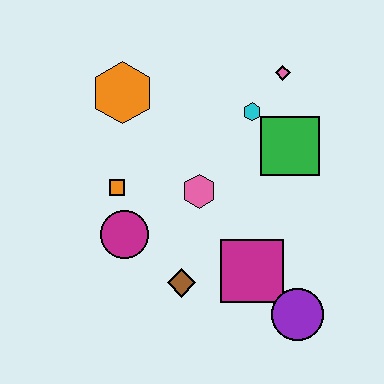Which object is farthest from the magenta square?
The orange hexagon is farthest from the magenta square.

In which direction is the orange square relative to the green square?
The orange square is to the left of the green square.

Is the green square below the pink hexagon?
No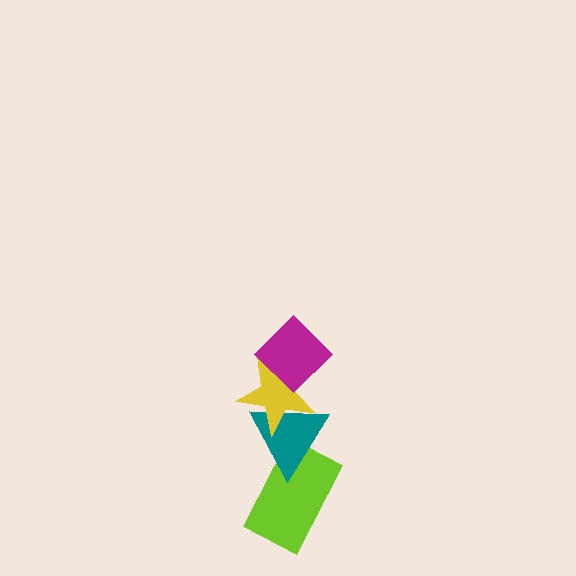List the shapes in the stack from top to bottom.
From top to bottom: the magenta diamond, the yellow star, the teal triangle, the lime rectangle.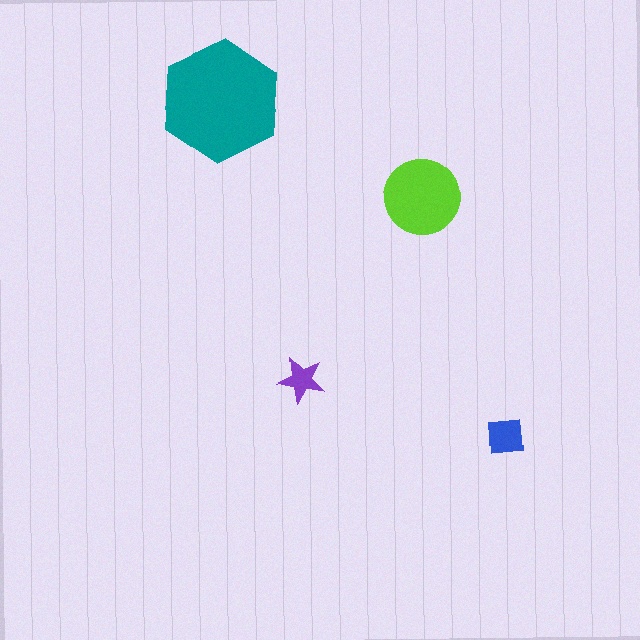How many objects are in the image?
There are 4 objects in the image.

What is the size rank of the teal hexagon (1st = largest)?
1st.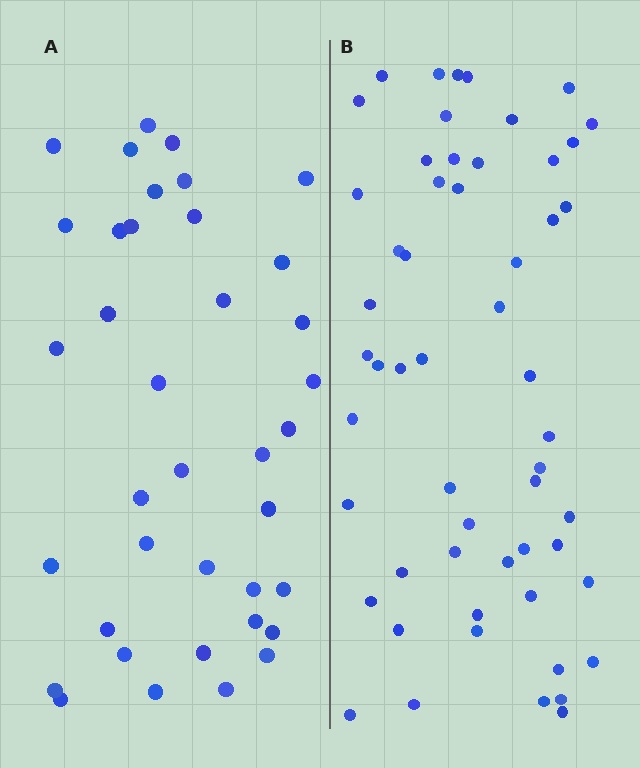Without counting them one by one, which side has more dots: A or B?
Region B (the right region) has more dots.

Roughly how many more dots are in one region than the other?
Region B has approximately 15 more dots than region A.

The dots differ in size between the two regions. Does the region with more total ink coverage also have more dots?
No. Region A has more total ink coverage because its dots are larger, but region B actually contains more individual dots. Total area can be misleading — the number of items is what matters here.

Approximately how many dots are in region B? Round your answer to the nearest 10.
About 60 dots. (The exact count is 55, which rounds to 60.)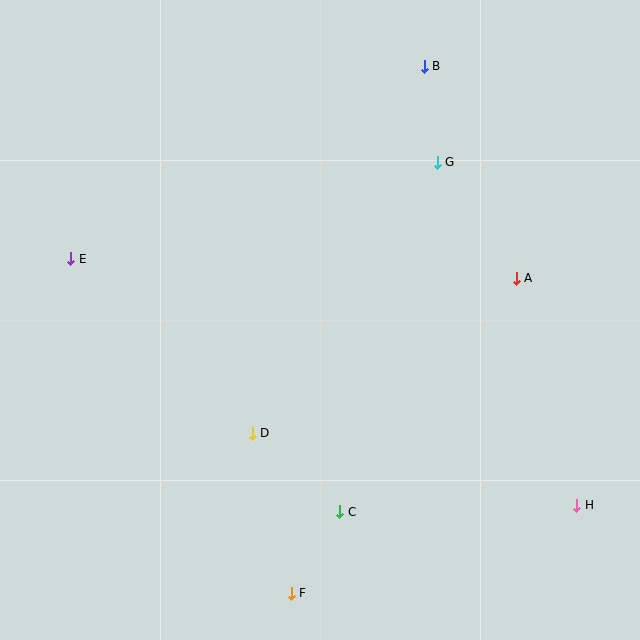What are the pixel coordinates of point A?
Point A is at (516, 278).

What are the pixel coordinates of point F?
Point F is at (291, 593).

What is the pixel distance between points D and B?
The distance between D and B is 406 pixels.